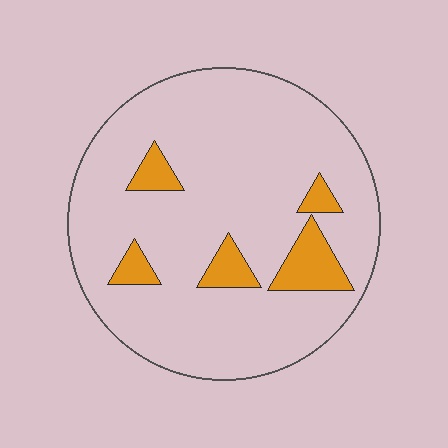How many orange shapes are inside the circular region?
5.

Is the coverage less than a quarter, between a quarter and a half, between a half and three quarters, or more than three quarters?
Less than a quarter.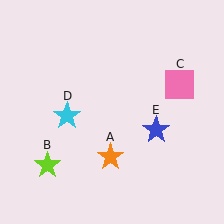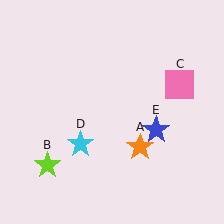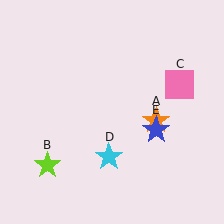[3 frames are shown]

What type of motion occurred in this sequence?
The orange star (object A), cyan star (object D) rotated counterclockwise around the center of the scene.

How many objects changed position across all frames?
2 objects changed position: orange star (object A), cyan star (object D).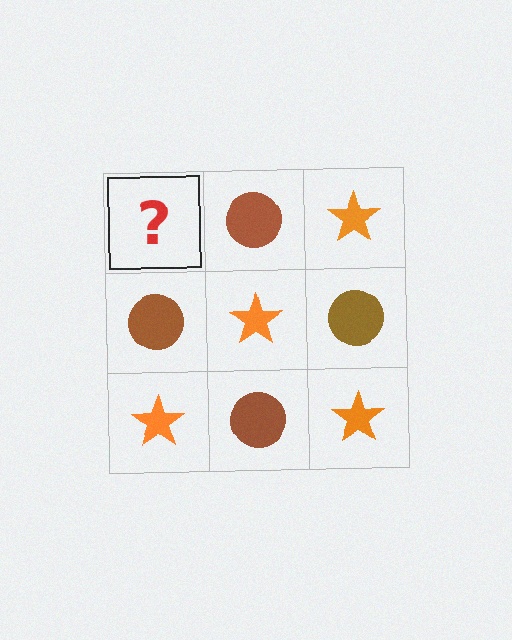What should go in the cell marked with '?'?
The missing cell should contain an orange star.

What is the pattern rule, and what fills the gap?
The rule is that it alternates orange star and brown circle in a checkerboard pattern. The gap should be filled with an orange star.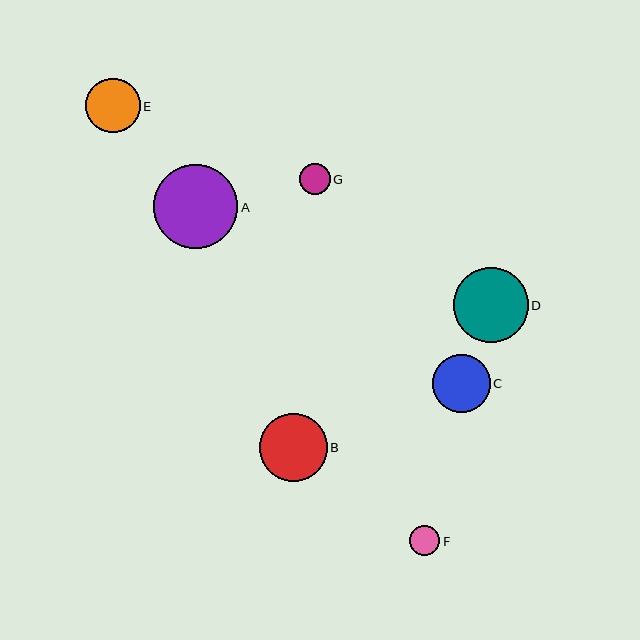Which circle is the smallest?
Circle F is the smallest with a size of approximately 30 pixels.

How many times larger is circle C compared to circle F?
Circle C is approximately 1.9 times the size of circle F.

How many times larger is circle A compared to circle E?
Circle A is approximately 1.6 times the size of circle E.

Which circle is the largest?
Circle A is the largest with a size of approximately 84 pixels.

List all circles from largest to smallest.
From largest to smallest: A, D, B, C, E, G, F.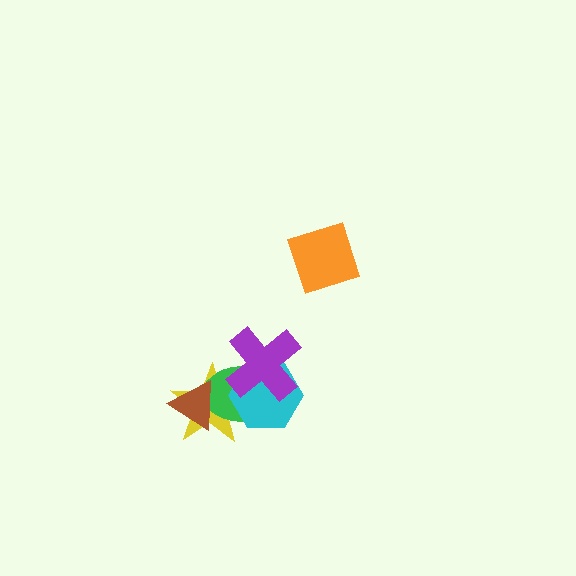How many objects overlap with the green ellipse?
4 objects overlap with the green ellipse.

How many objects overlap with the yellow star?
4 objects overlap with the yellow star.